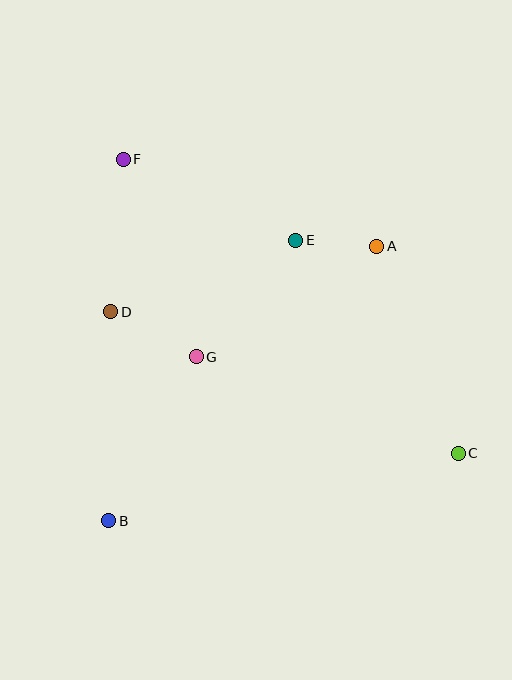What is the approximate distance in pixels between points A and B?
The distance between A and B is approximately 384 pixels.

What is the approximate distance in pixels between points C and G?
The distance between C and G is approximately 279 pixels.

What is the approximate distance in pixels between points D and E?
The distance between D and E is approximately 198 pixels.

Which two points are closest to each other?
Points A and E are closest to each other.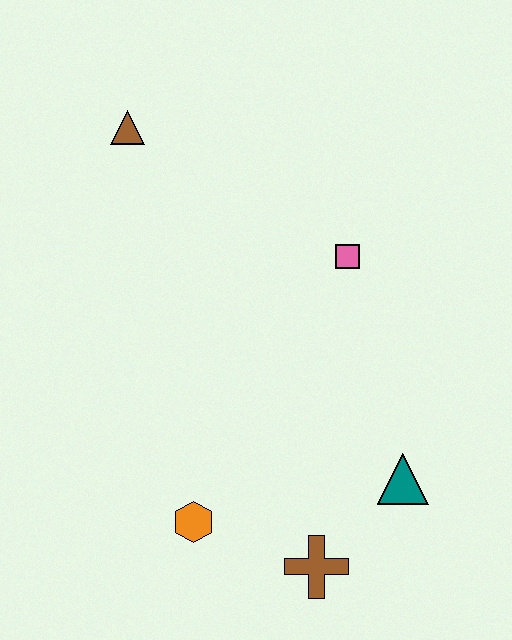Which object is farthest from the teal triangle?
The brown triangle is farthest from the teal triangle.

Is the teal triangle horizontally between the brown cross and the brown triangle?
No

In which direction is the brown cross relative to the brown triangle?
The brown cross is below the brown triangle.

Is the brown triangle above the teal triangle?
Yes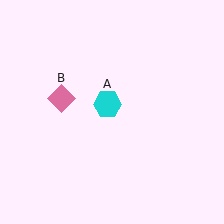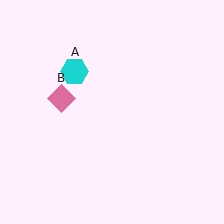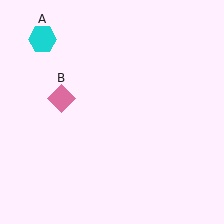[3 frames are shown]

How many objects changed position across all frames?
1 object changed position: cyan hexagon (object A).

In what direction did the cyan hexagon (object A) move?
The cyan hexagon (object A) moved up and to the left.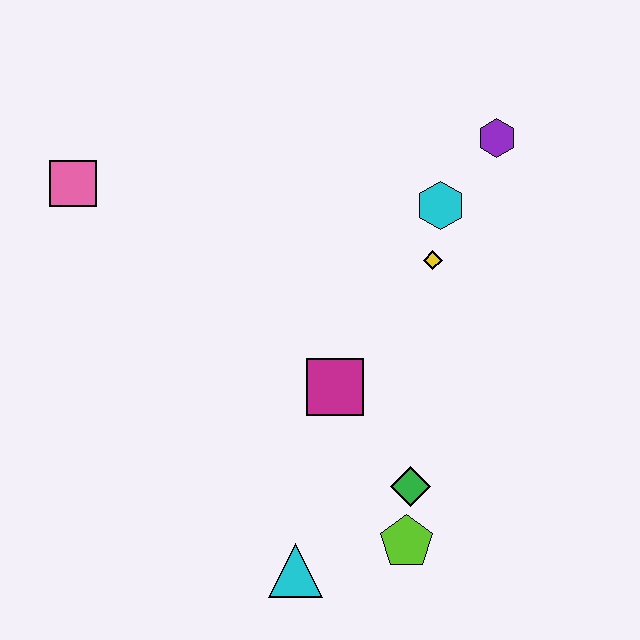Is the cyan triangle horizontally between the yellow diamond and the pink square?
Yes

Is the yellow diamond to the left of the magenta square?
No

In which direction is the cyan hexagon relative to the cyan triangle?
The cyan hexagon is above the cyan triangle.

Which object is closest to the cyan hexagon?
The yellow diamond is closest to the cyan hexagon.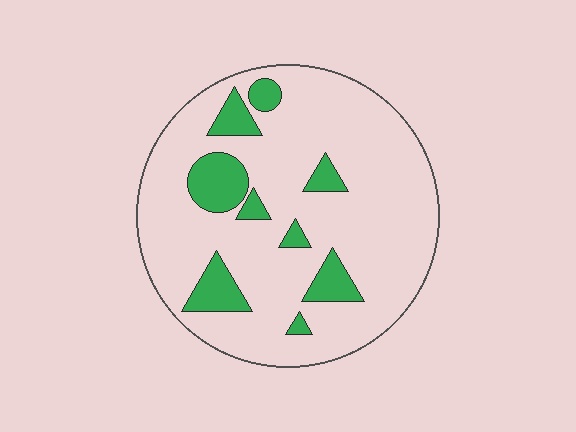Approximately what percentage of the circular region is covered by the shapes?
Approximately 15%.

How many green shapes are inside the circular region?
9.